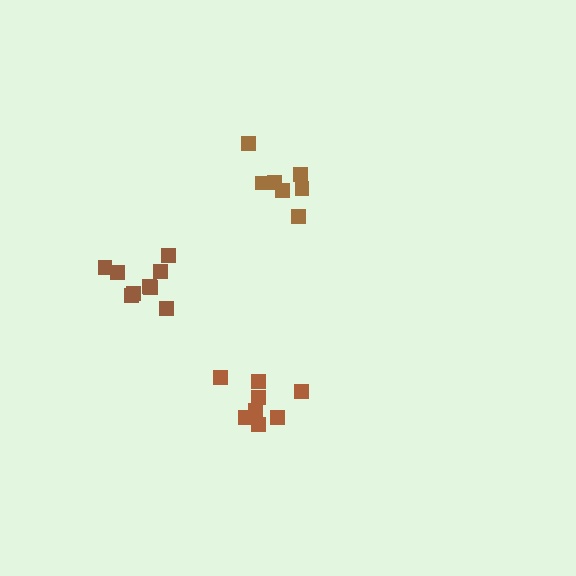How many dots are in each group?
Group 1: 8 dots, Group 2: 9 dots, Group 3: 7 dots (24 total).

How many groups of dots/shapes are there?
There are 3 groups.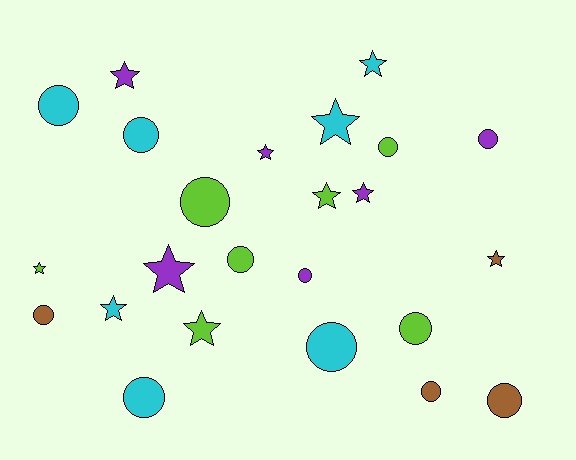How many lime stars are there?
There are 3 lime stars.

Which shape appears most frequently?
Circle, with 13 objects.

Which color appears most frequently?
Cyan, with 7 objects.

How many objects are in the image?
There are 24 objects.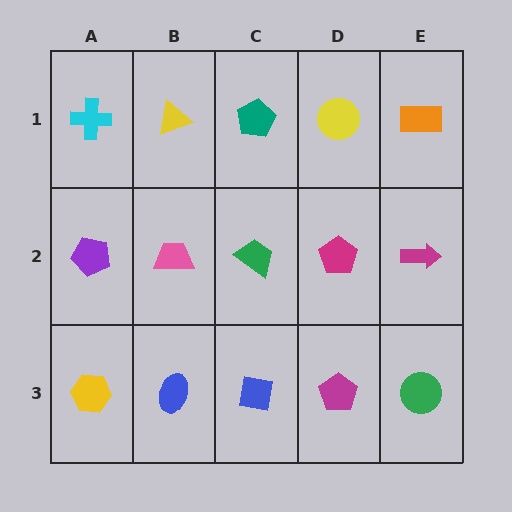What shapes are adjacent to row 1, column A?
A purple pentagon (row 2, column A), a yellow triangle (row 1, column B).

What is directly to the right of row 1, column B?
A teal pentagon.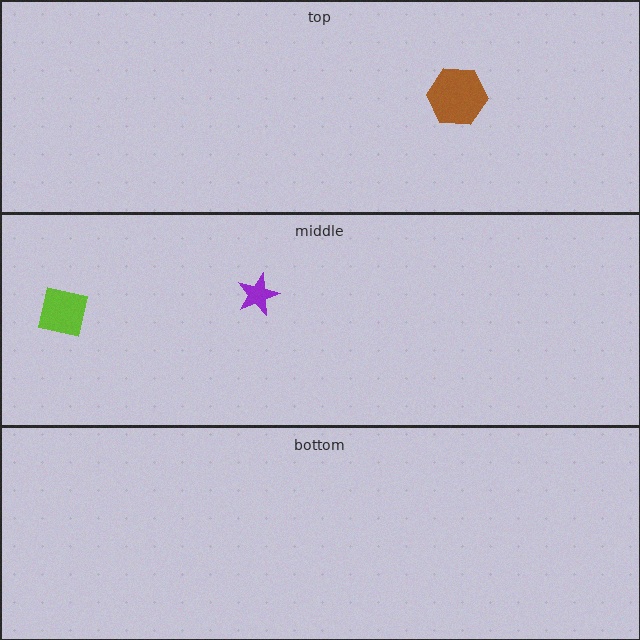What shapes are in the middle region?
The lime square, the purple star.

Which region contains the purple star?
The middle region.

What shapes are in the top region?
The brown hexagon.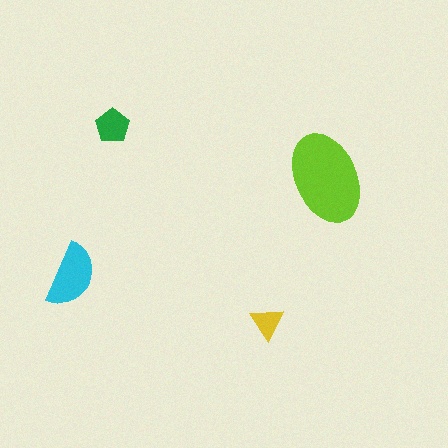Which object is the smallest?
The yellow triangle.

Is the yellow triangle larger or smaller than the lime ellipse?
Smaller.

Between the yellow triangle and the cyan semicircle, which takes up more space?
The cyan semicircle.